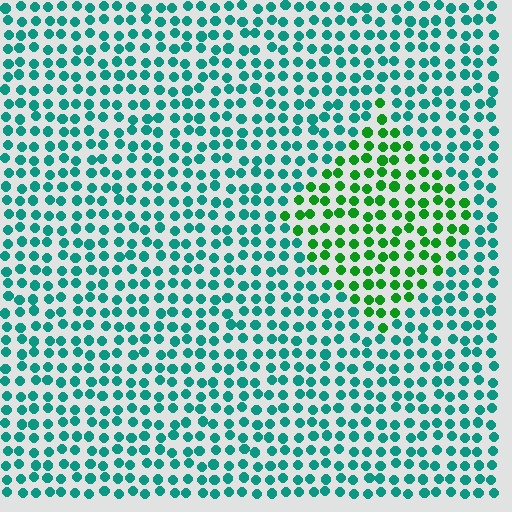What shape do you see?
I see a diamond.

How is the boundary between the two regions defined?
The boundary is defined purely by a slight shift in hue (about 45 degrees). Spacing, size, and orientation are identical on both sides.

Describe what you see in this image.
The image is filled with small teal elements in a uniform arrangement. A diamond-shaped region is visible where the elements are tinted to a slightly different hue, forming a subtle color boundary.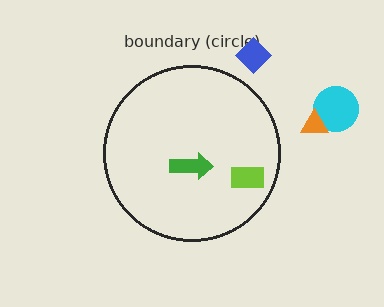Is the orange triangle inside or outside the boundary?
Outside.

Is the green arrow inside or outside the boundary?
Inside.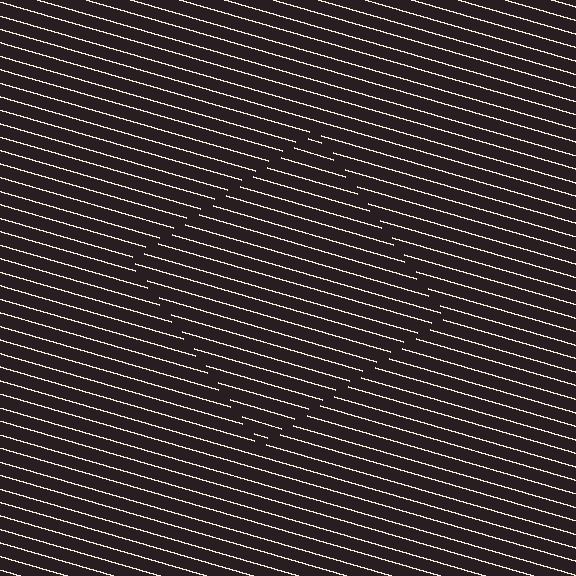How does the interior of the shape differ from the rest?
The interior of the shape contains the same grating, shifted by half a period — the contour is defined by the phase discontinuity where line-ends from the inner and outer gratings abut.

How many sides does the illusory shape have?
4 sides — the line-ends trace a square.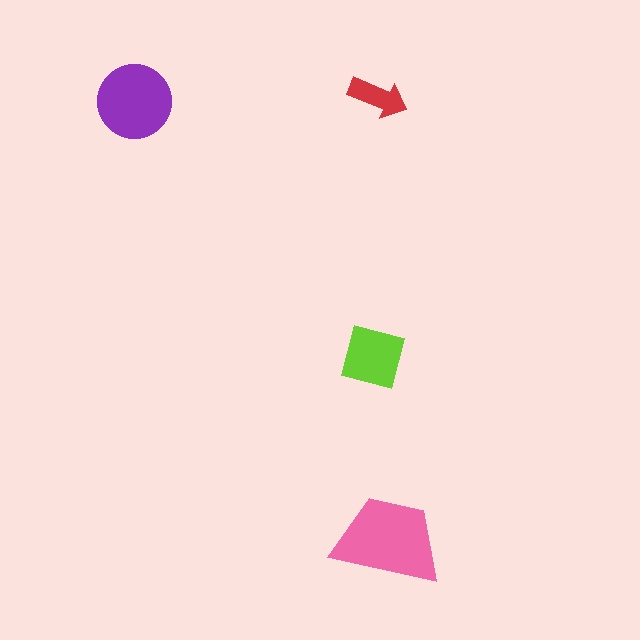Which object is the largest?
The pink trapezoid.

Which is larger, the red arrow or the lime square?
The lime square.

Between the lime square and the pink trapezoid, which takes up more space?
The pink trapezoid.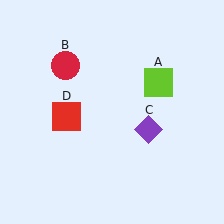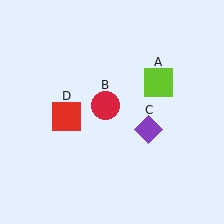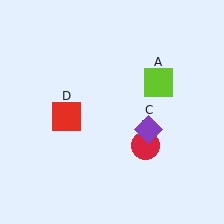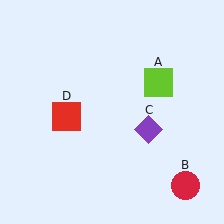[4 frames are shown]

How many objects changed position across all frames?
1 object changed position: red circle (object B).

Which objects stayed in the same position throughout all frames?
Lime square (object A) and purple diamond (object C) and red square (object D) remained stationary.